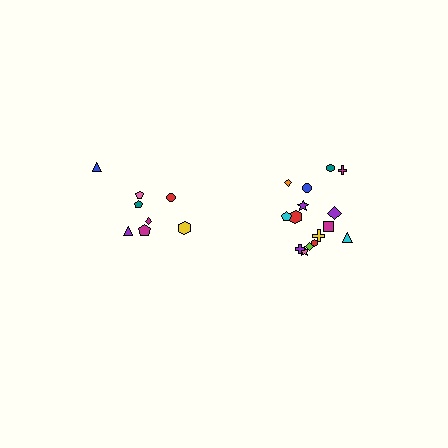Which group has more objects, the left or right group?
The right group.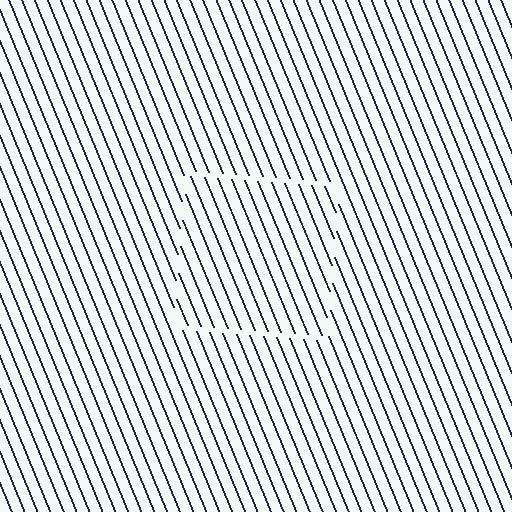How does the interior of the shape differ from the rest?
The interior of the shape contains the same grating, shifted by half a period — the contour is defined by the phase discontinuity where line-ends from the inner and outer gratings abut.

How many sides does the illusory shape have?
4 sides — the line-ends trace a square.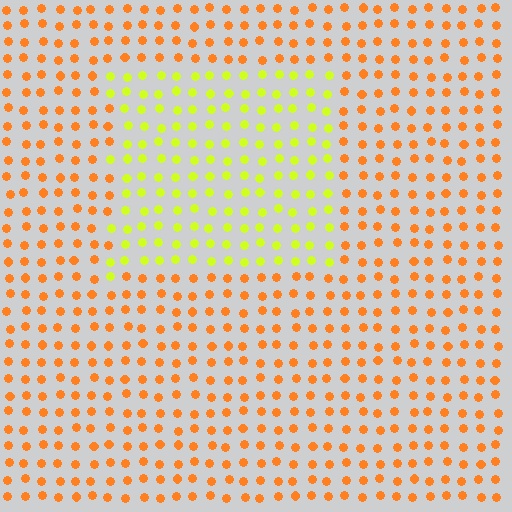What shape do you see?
I see a rectangle.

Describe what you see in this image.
The image is filled with small orange elements in a uniform arrangement. A rectangle-shaped region is visible where the elements are tinted to a slightly different hue, forming a subtle color boundary.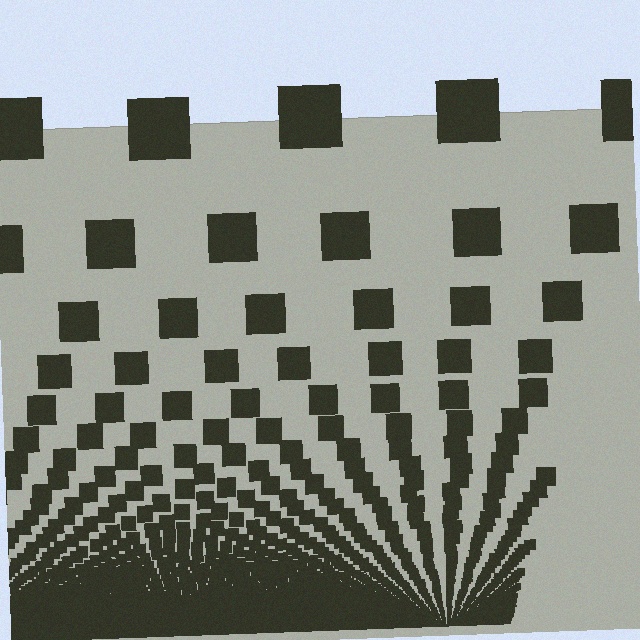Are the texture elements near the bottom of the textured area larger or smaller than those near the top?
Smaller. The gradient is inverted — elements near the bottom are smaller and denser.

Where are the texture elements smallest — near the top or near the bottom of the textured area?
Near the bottom.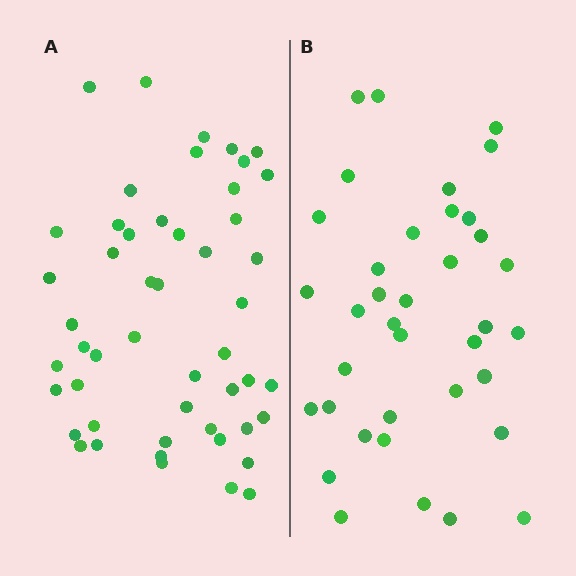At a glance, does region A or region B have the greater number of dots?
Region A (the left region) has more dots.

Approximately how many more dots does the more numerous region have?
Region A has approximately 15 more dots than region B.